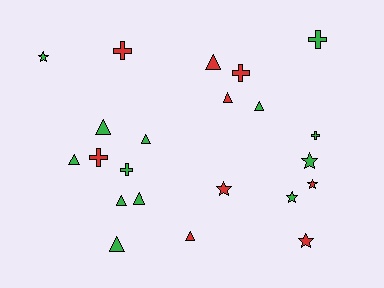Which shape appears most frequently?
Triangle, with 10 objects.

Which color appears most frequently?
Green, with 13 objects.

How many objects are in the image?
There are 22 objects.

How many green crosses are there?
There are 3 green crosses.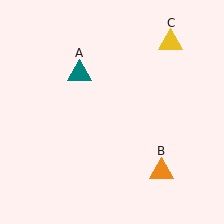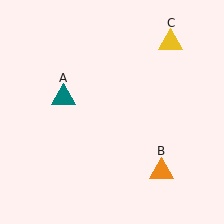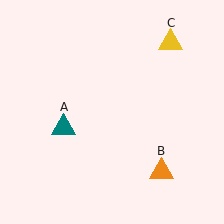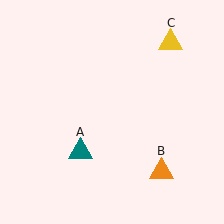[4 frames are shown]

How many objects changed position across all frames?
1 object changed position: teal triangle (object A).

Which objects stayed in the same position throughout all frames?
Orange triangle (object B) and yellow triangle (object C) remained stationary.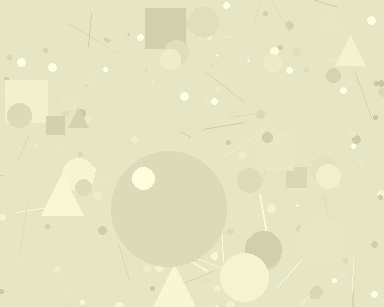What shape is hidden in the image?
A circle is hidden in the image.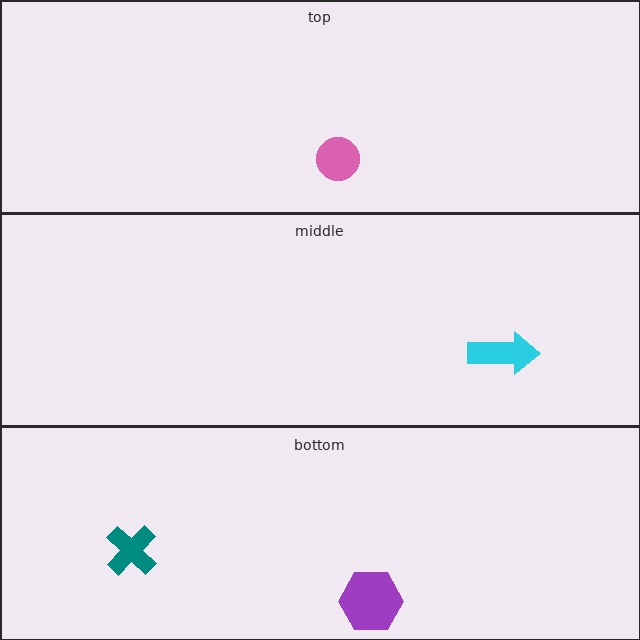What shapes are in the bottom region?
The purple hexagon, the teal cross.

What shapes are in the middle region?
The cyan arrow.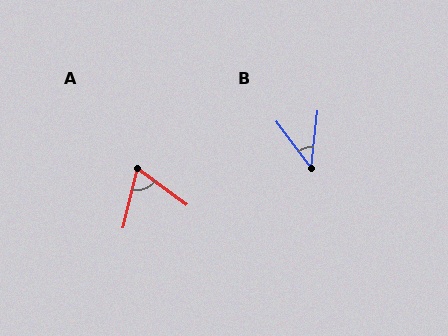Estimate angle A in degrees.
Approximately 68 degrees.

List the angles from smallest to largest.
B (43°), A (68°).